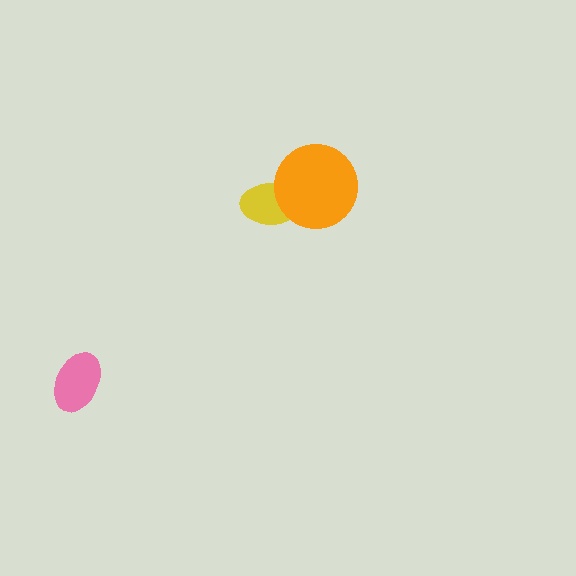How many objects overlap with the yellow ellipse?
1 object overlaps with the yellow ellipse.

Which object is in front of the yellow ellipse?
The orange circle is in front of the yellow ellipse.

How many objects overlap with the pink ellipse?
0 objects overlap with the pink ellipse.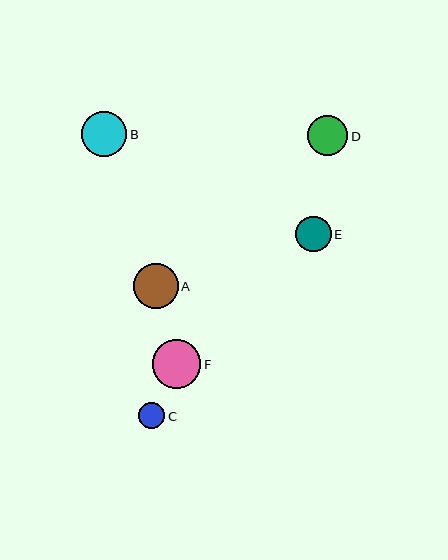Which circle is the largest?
Circle F is the largest with a size of approximately 49 pixels.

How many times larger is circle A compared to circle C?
Circle A is approximately 1.7 times the size of circle C.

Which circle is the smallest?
Circle C is the smallest with a size of approximately 26 pixels.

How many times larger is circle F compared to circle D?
Circle F is approximately 1.2 times the size of circle D.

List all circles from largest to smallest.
From largest to smallest: F, B, A, D, E, C.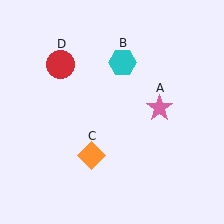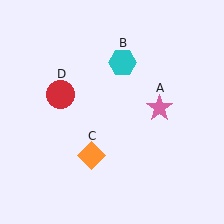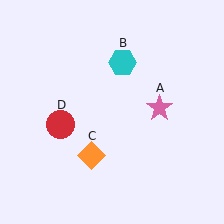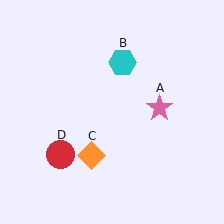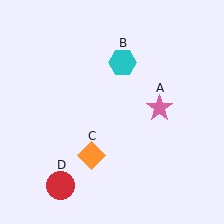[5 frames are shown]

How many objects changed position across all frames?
1 object changed position: red circle (object D).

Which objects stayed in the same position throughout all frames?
Pink star (object A) and cyan hexagon (object B) and orange diamond (object C) remained stationary.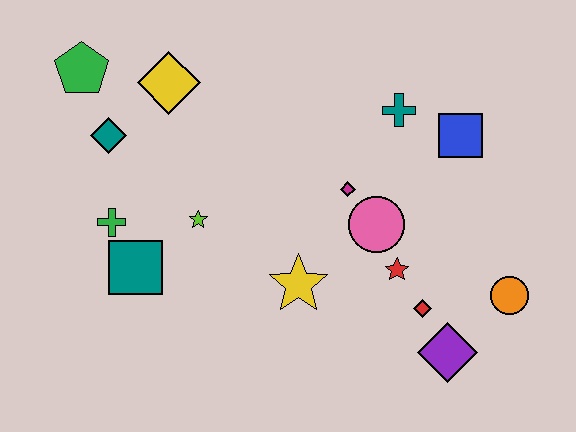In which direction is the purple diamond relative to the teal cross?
The purple diamond is below the teal cross.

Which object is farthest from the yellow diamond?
The orange circle is farthest from the yellow diamond.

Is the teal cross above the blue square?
Yes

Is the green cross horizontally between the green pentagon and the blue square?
Yes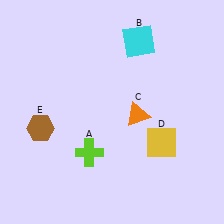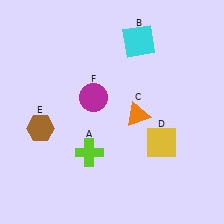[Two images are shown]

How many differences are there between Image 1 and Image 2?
There is 1 difference between the two images.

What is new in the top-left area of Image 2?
A magenta circle (F) was added in the top-left area of Image 2.